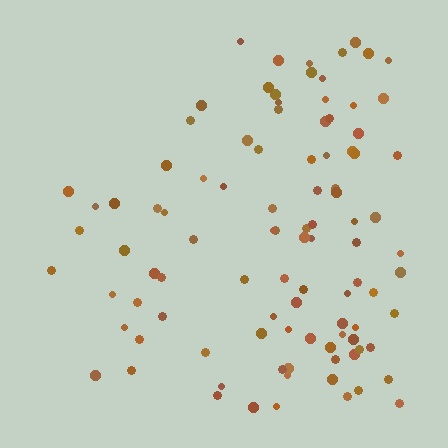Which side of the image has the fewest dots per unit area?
The left.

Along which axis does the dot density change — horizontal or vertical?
Horizontal.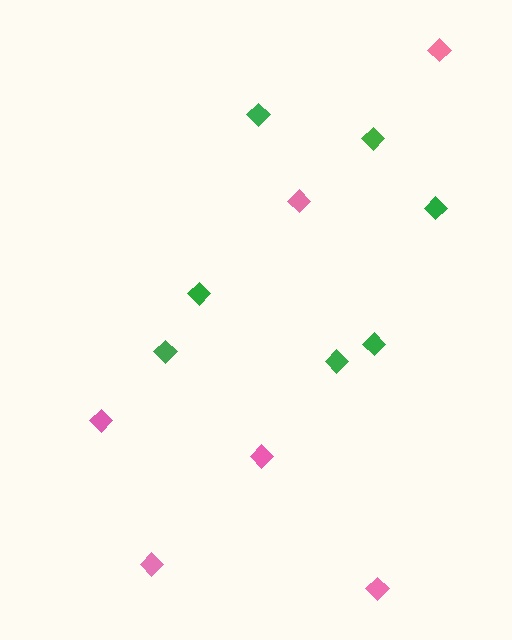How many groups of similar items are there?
There are 2 groups: one group of green diamonds (7) and one group of pink diamonds (6).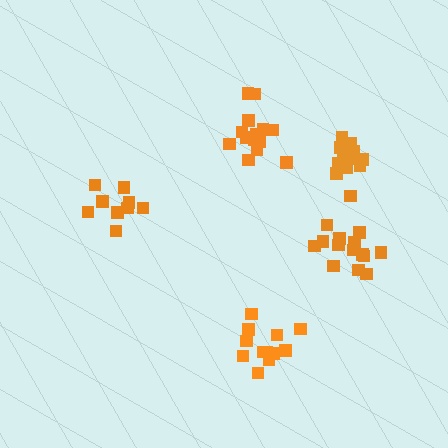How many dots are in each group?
Group 1: 13 dots, Group 2: 12 dots, Group 3: 14 dots, Group 4: 15 dots, Group 5: 10 dots (64 total).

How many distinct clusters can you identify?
There are 5 distinct clusters.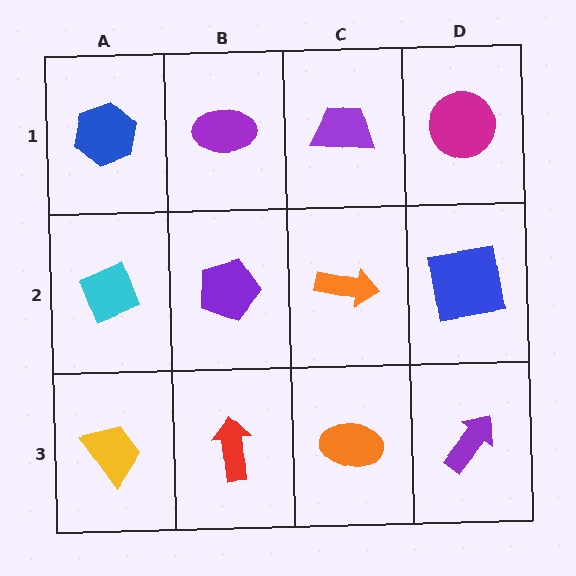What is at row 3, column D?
A purple arrow.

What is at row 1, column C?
A purple trapezoid.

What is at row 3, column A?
A yellow trapezoid.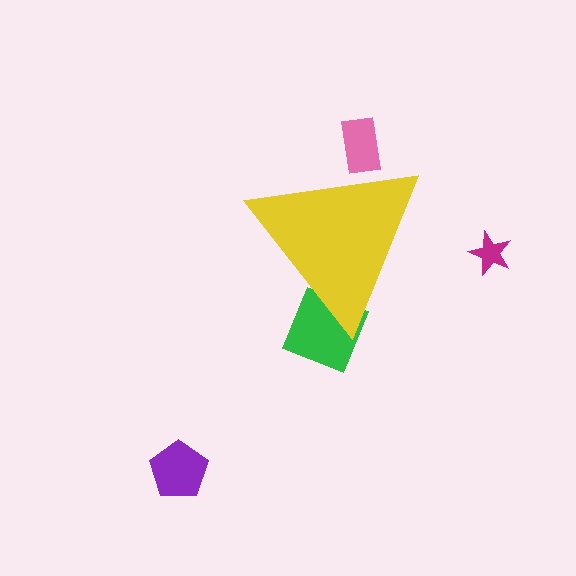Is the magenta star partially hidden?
No, the magenta star is fully visible.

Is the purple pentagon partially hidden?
No, the purple pentagon is fully visible.